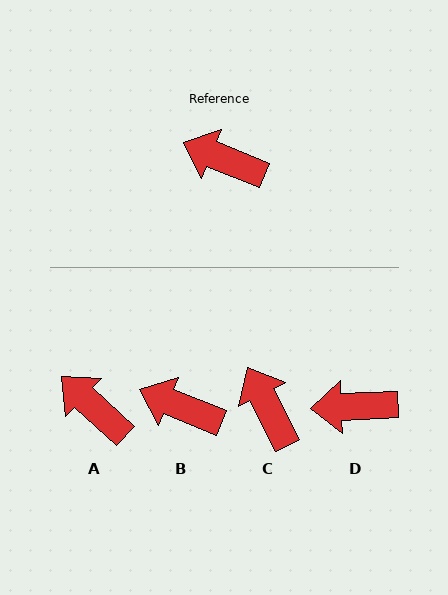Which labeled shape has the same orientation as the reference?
B.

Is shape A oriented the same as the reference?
No, it is off by about 21 degrees.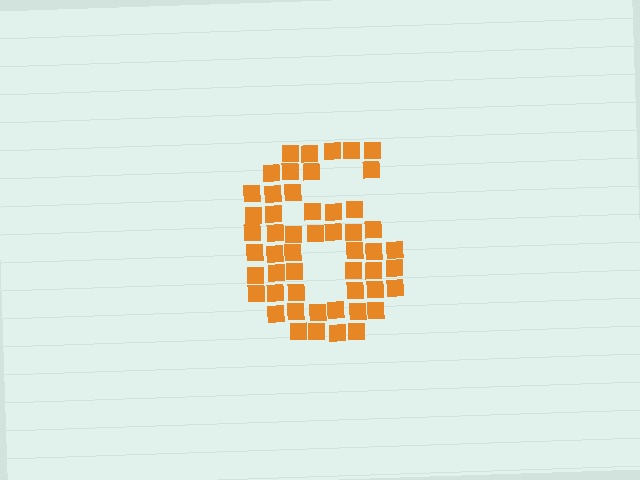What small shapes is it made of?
It is made of small squares.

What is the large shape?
The large shape is the digit 6.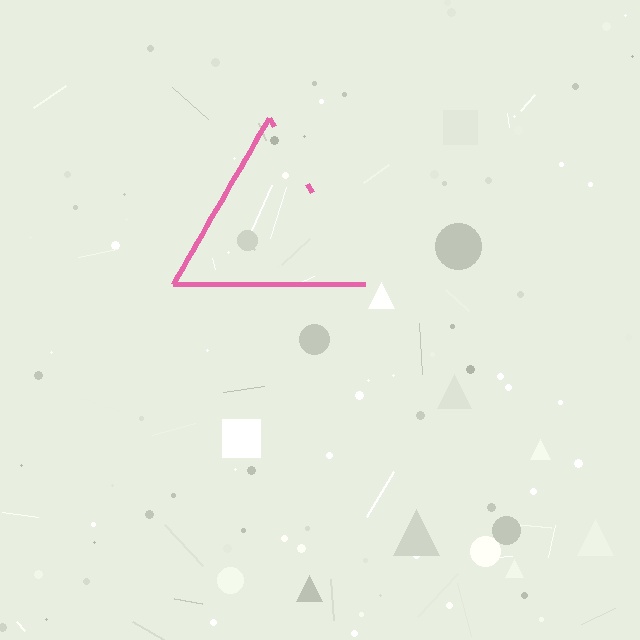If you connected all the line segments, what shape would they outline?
They would outline a triangle.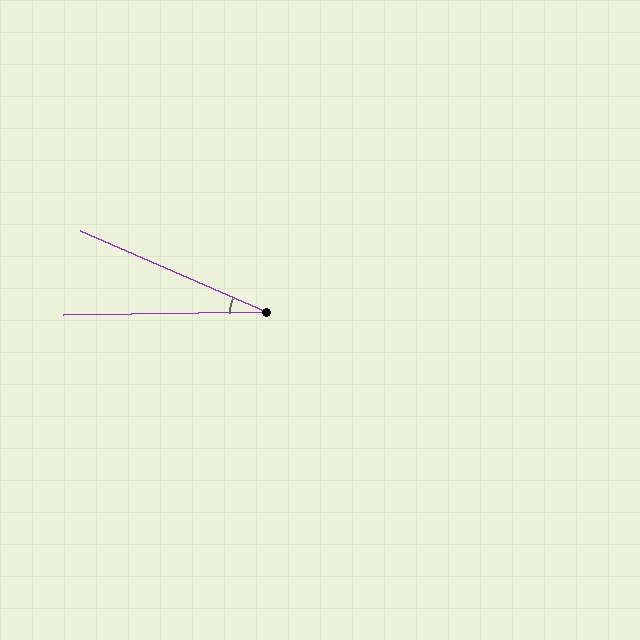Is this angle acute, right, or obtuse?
It is acute.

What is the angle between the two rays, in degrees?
Approximately 24 degrees.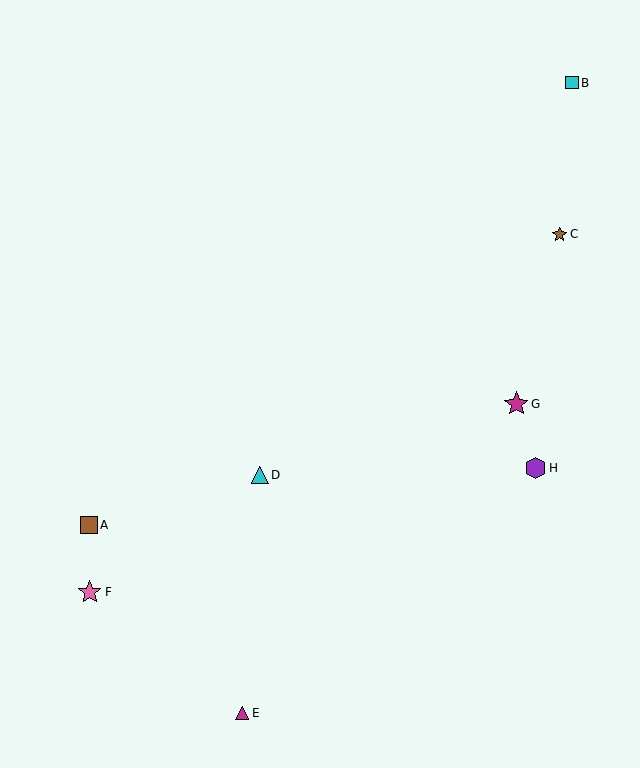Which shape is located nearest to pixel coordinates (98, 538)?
The brown square (labeled A) at (89, 525) is nearest to that location.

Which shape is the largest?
The magenta star (labeled G) is the largest.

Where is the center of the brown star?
The center of the brown star is at (560, 234).